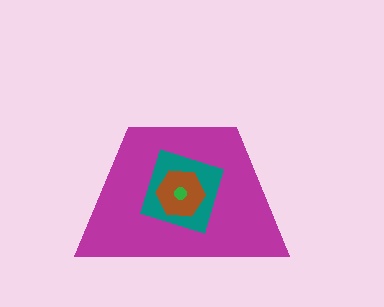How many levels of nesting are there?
4.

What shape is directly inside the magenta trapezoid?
The teal square.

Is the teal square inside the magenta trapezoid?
Yes.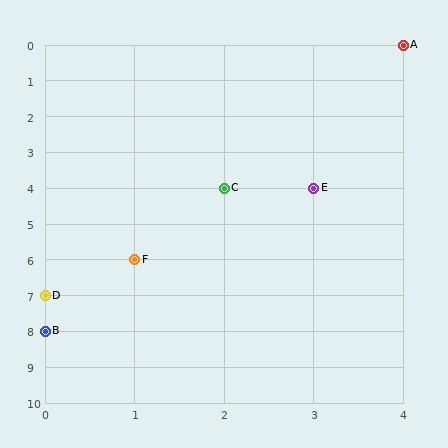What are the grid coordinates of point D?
Point D is at grid coordinates (0, 7).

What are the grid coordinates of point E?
Point E is at grid coordinates (3, 4).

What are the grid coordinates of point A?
Point A is at grid coordinates (4, 0).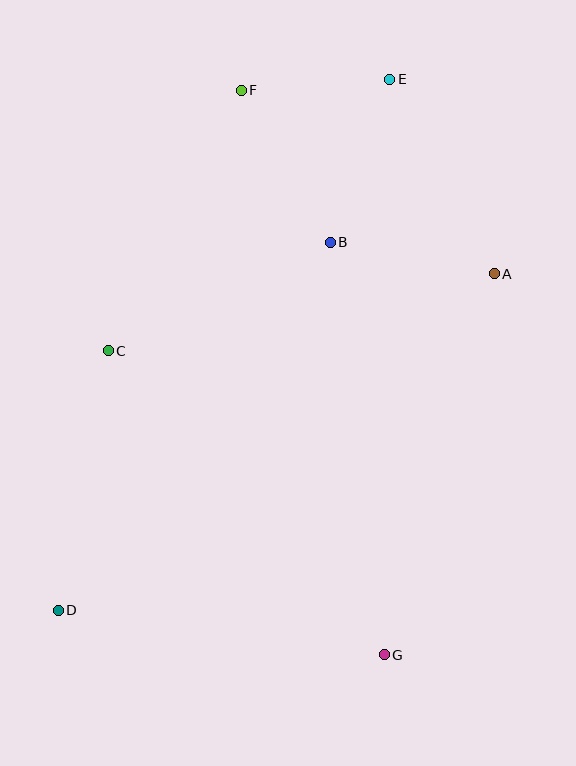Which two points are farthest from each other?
Points D and E are farthest from each other.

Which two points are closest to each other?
Points E and F are closest to each other.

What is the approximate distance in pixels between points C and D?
The distance between C and D is approximately 264 pixels.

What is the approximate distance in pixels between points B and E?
The distance between B and E is approximately 173 pixels.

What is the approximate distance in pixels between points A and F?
The distance between A and F is approximately 312 pixels.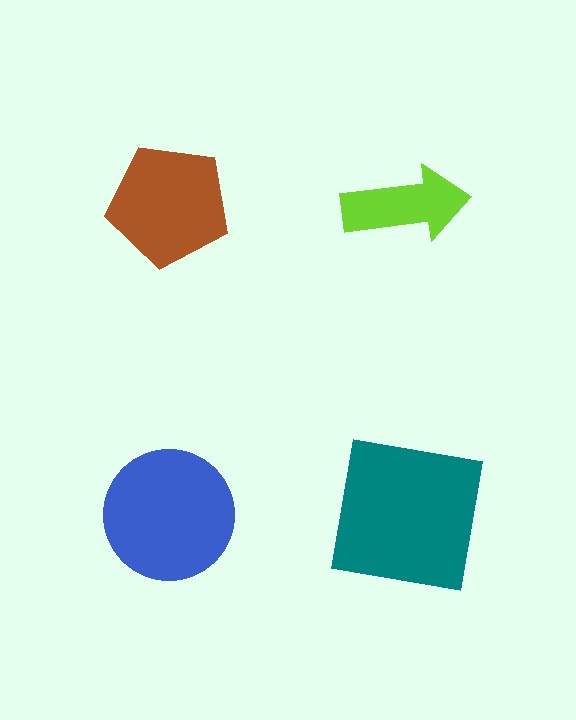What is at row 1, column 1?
A brown pentagon.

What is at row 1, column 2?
A lime arrow.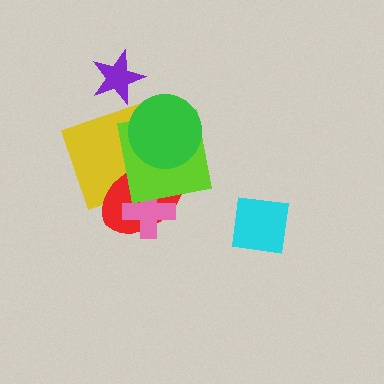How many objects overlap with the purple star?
0 objects overlap with the purple star.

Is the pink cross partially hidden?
Yes, it is partially covered by another shape.